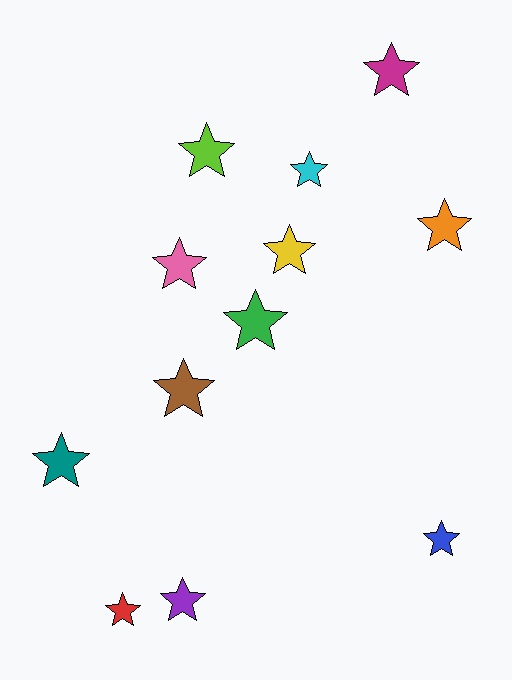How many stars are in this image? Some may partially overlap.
There are 12 stars.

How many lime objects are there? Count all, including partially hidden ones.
There is 1 lime object.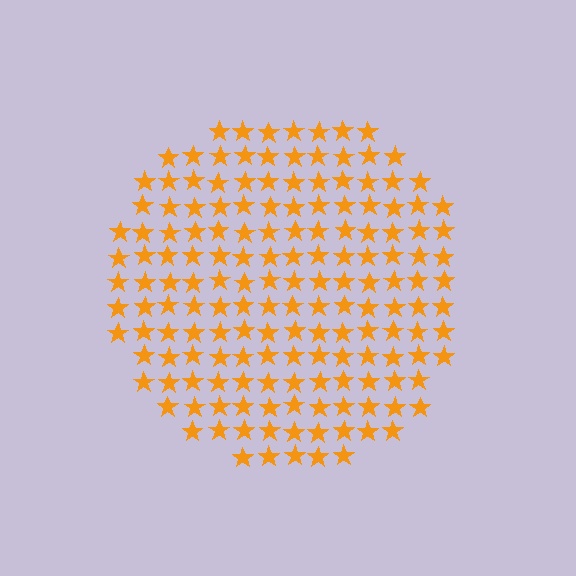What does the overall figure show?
The overall figure shows a circle.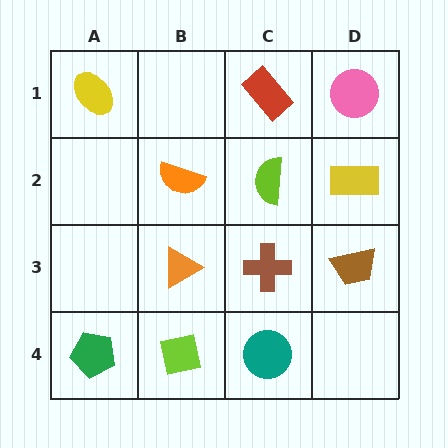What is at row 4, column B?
A lime square.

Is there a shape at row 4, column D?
No, that cell is empty.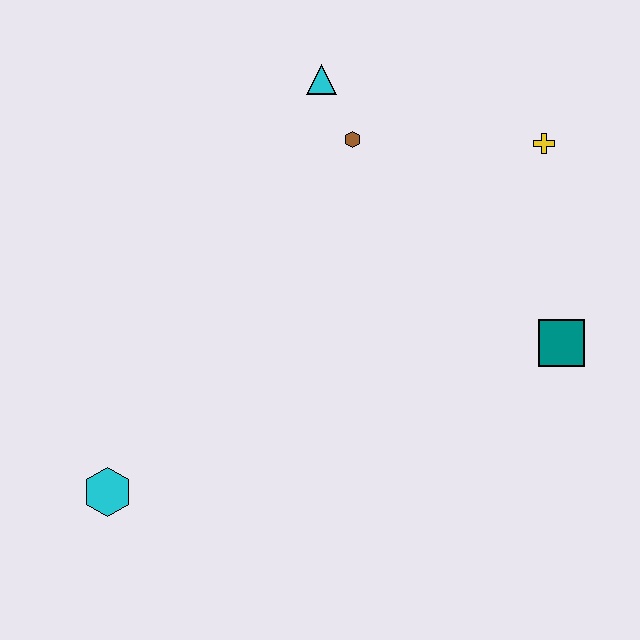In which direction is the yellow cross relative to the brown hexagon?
The yellow cross is to the right of the brown hexagon.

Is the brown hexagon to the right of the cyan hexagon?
Yes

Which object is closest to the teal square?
The yellow cross is closest to the teal square.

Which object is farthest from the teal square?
The cyan hexagon is farthest from the teal square.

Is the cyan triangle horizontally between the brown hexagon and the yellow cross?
No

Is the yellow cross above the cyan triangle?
No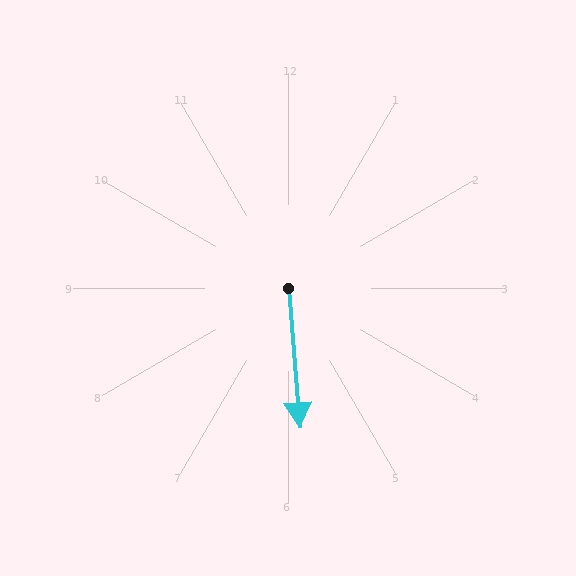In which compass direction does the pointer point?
South.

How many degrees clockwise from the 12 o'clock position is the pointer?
Approximately 175 degrees.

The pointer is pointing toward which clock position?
Roughly 6 o'clock.